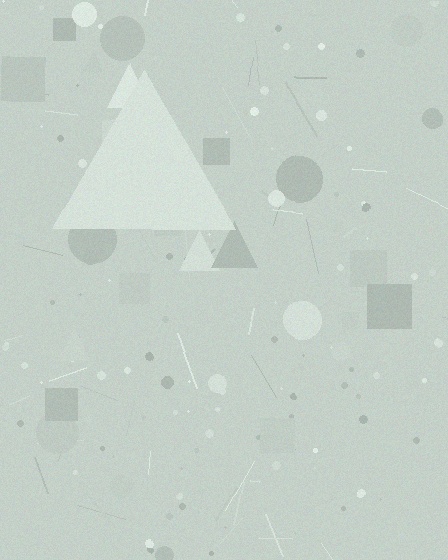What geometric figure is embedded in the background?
A triangle is embedded in the background.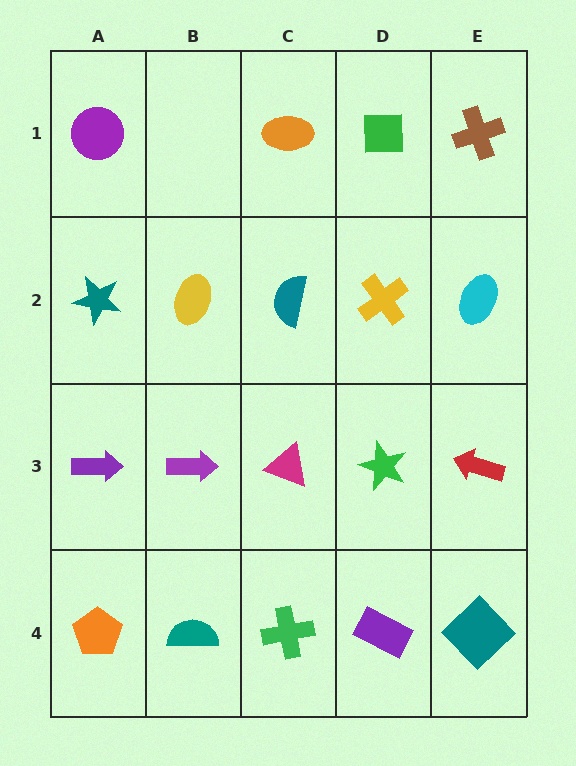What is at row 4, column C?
A green cross.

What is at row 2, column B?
A yellow ellipse.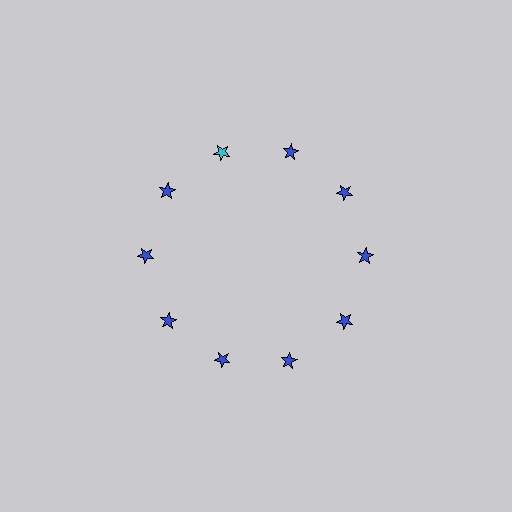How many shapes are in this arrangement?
There are 10 shapes arranged in a ring pattern.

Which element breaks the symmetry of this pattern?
The cyan star at roughly the 11 o'clock position breaks the symmetry. All other shapes are blue stars.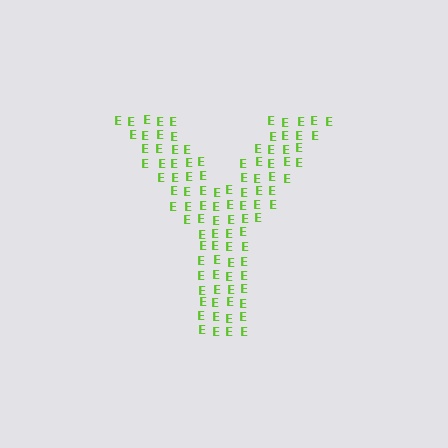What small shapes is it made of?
It is made of small letter E's.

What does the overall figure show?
The overall figure shows the letter Y.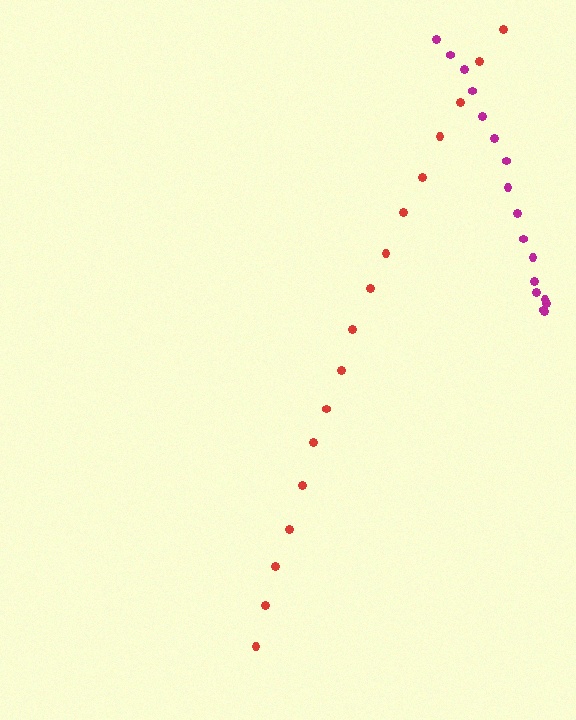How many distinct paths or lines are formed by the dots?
There are 2 distinct paths.